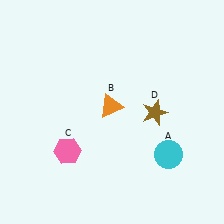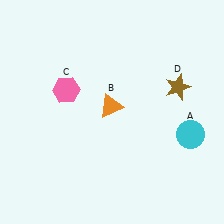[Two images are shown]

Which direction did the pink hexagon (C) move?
The pink hexagon (C) moved up.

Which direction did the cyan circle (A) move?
The cyan circle (A) moved right.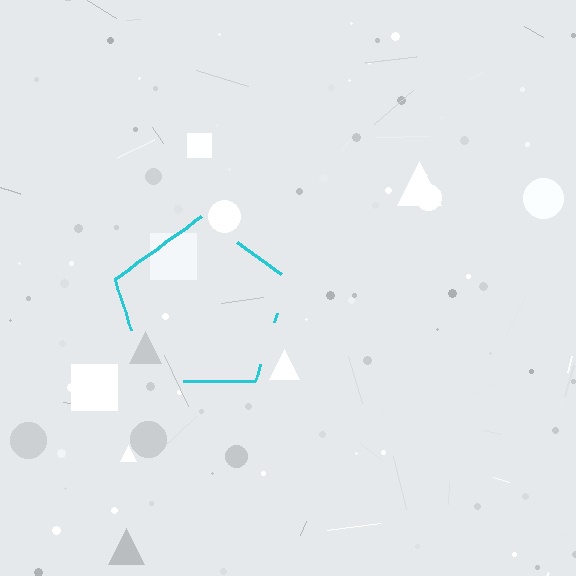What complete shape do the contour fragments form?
The contour fragments form a pentagon.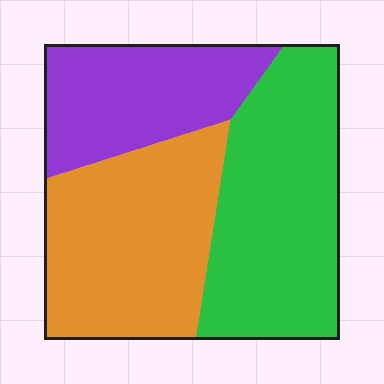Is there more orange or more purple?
Orange.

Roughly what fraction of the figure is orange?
Orange takes up about three eighths (3/8) of the figure.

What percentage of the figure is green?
Green covers around 40% of the figure.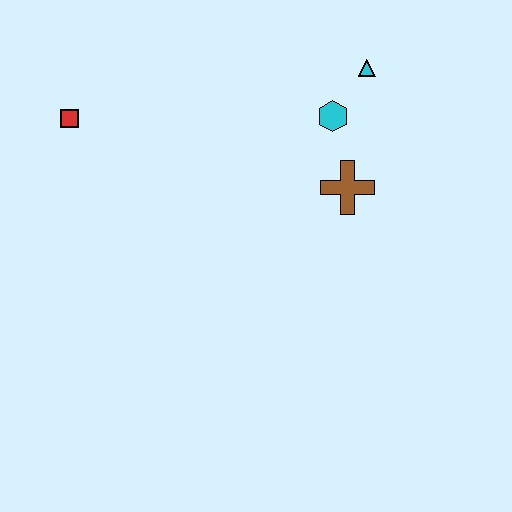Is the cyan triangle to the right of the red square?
Yes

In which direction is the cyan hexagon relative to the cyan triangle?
The cyan hexagon is below the cyan triangle.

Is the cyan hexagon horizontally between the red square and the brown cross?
Yes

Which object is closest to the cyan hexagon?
The cyan triangle is closest to the cyan hexagon.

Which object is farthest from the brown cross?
The red square is farthest from the brown cross.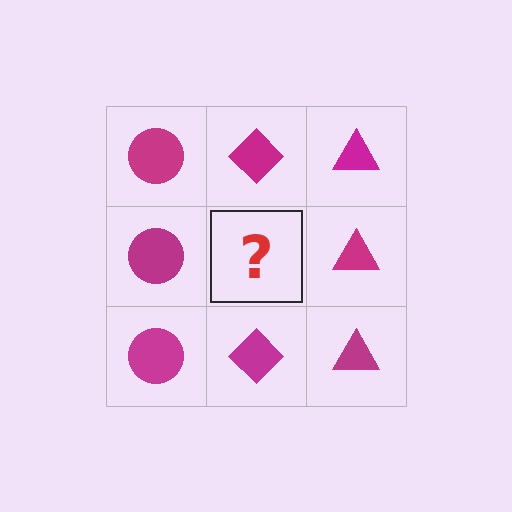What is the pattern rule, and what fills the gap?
The rule is that each column has a consistent shape. The gap should be filled with a magenta diamond.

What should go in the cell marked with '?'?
The missing cell should contain a magenta diamond.